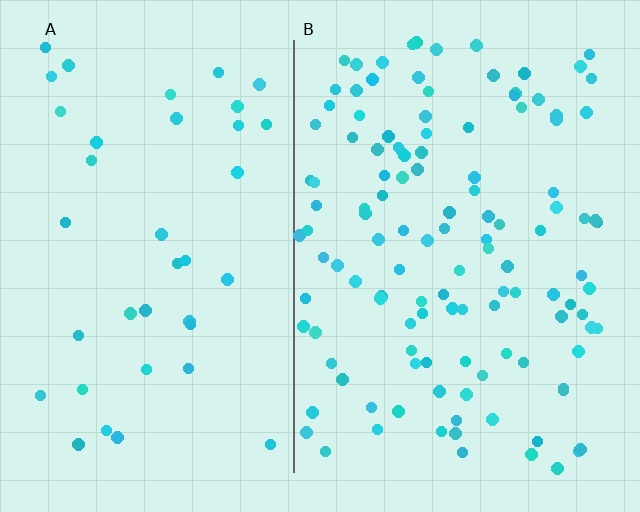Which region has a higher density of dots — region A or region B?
B (the right).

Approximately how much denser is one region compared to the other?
Approximately 3.2× — region B over region A.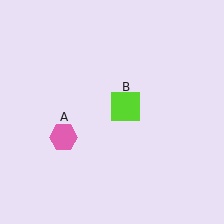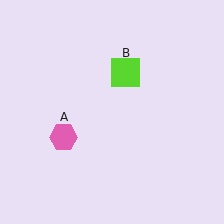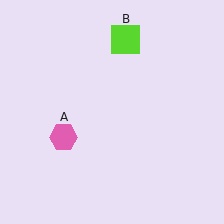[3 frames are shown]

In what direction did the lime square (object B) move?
The lime square (object B) moved up.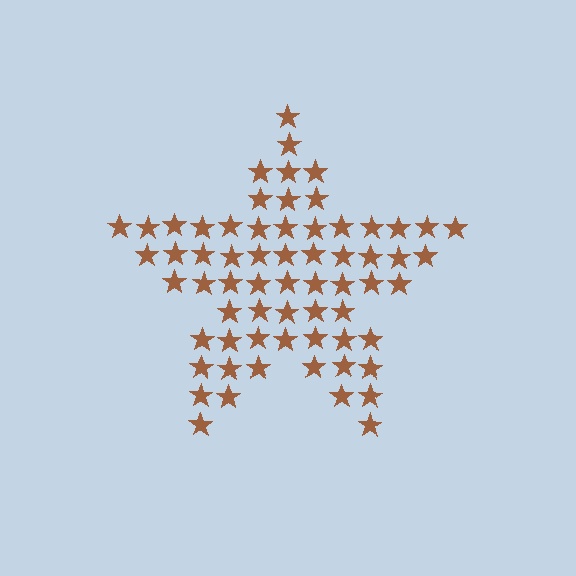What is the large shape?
The large shape is a star.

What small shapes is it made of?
It is made of small stars.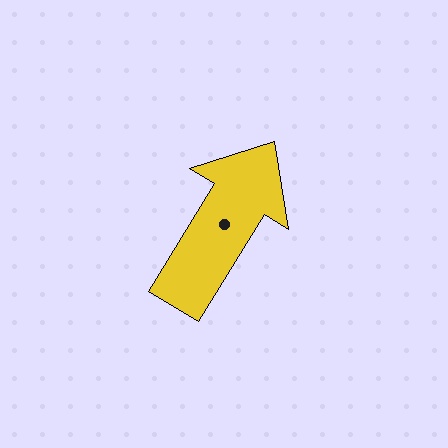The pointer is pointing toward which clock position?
Roughly 1 o'clock.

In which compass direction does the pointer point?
Northeast.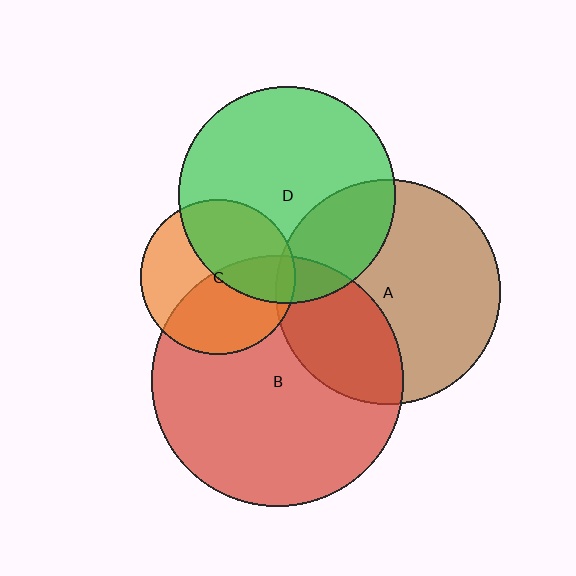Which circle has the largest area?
Circle B (red).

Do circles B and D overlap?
Yes.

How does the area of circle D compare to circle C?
Approximately 2.0 times.